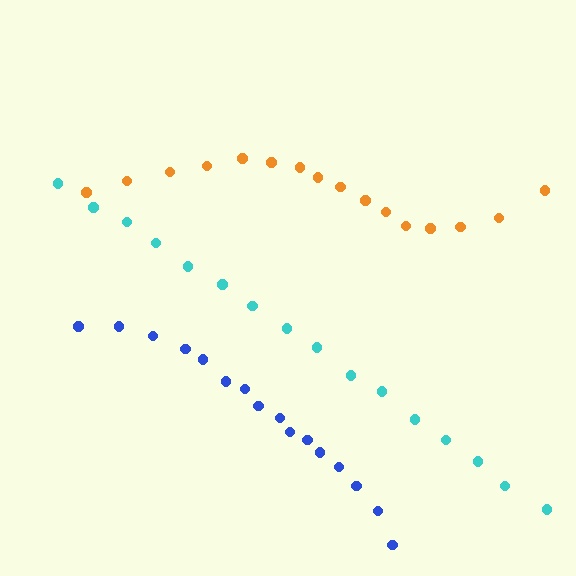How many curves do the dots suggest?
There are 3 distinct paths.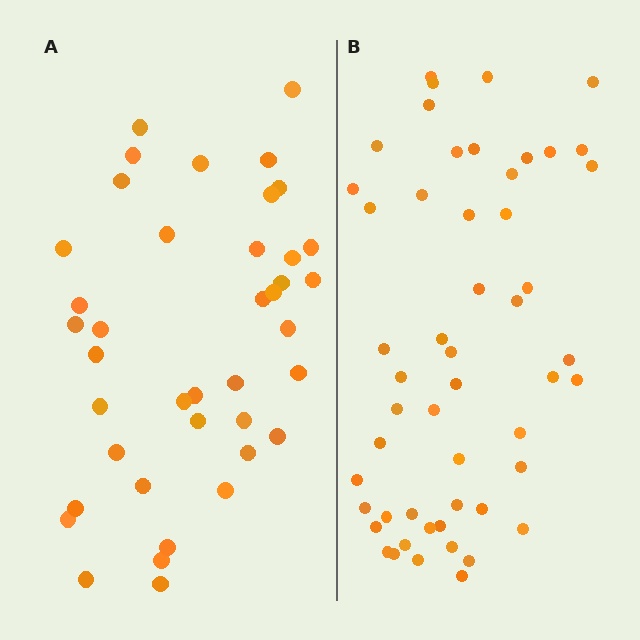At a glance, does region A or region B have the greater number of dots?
Region B (the right region) has more dots.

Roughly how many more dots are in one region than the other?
Region B has roughly 12 or so more dots than region A.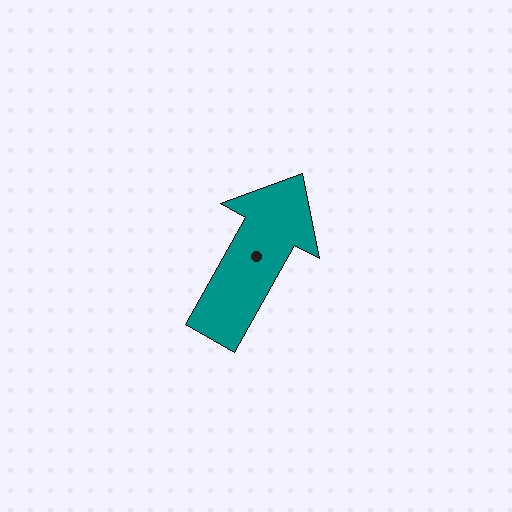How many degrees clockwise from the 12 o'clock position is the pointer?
Approximately 29 degrees.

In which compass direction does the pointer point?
Northeast.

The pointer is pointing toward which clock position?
Roughly 1 o'clock.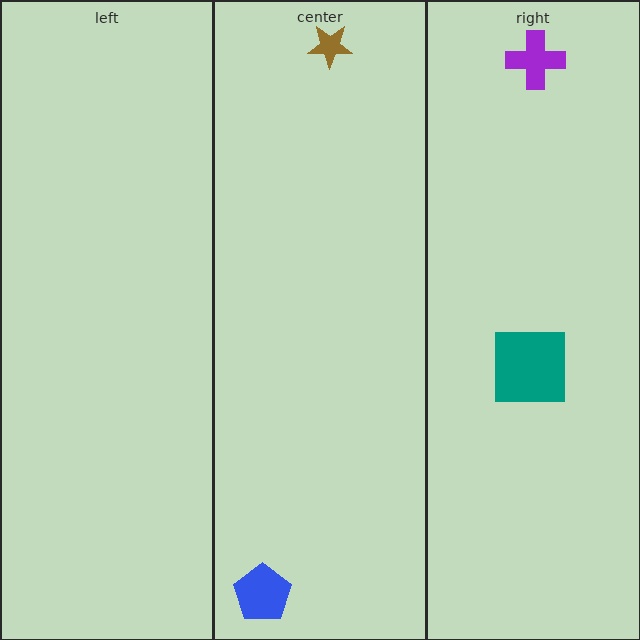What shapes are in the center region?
The brown star, the blue pentagon.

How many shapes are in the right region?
2.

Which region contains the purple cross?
The right region.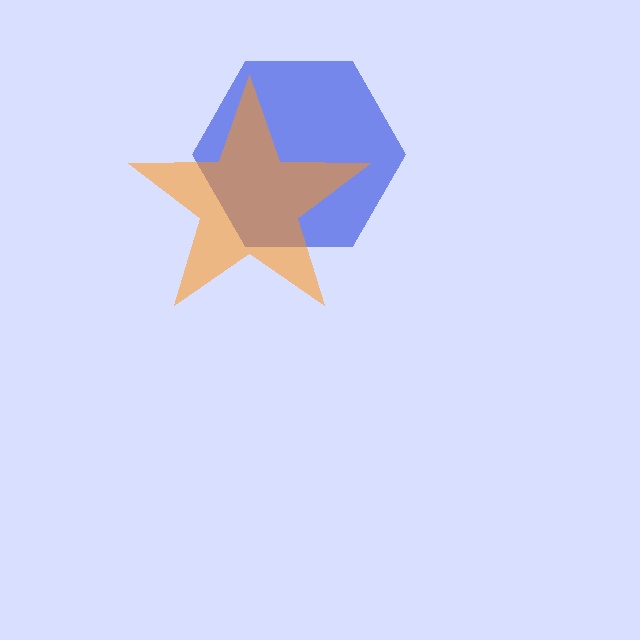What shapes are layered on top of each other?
The layered shapes are: a blue hexagon, an orange star.